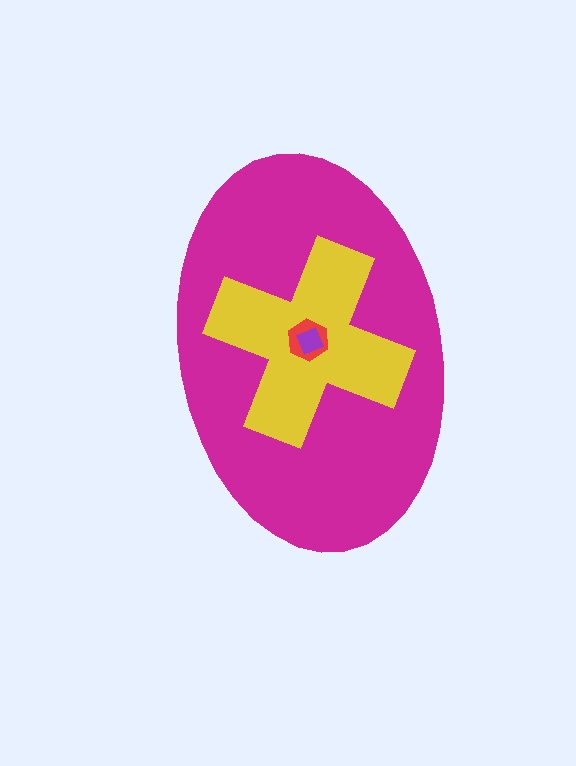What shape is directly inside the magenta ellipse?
The yellow cross.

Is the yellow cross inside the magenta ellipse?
Yes.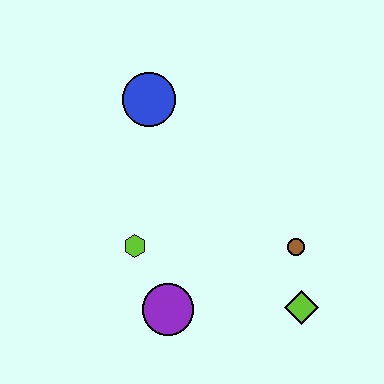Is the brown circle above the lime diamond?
Yes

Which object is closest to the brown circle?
The lime diamond is closest to the brown circle.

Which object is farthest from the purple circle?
The blue circle is farthest from the purple circle.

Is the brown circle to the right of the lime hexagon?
Yes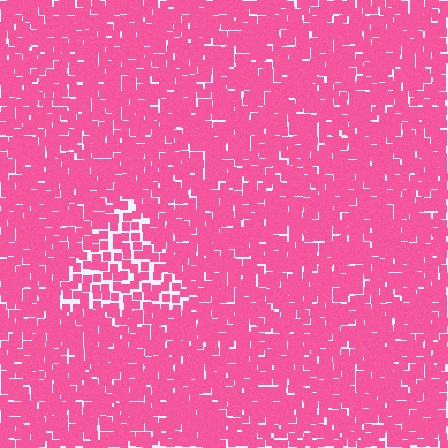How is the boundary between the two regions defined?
The boundary is defined by a change in element density (approximately 1.8x ratio). All elements are the same color, size, and shape.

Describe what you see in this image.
The image contains small pink elements arranged at two different densities. A triangle-shaped region is visible where the elements are less densely packed than the surrounding area.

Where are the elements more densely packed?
The elements are more densely packed outside the triangle boundary.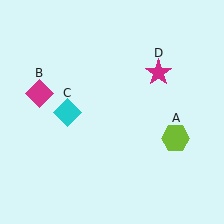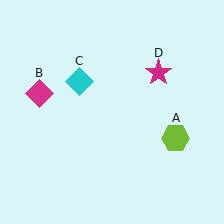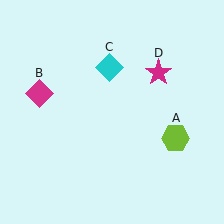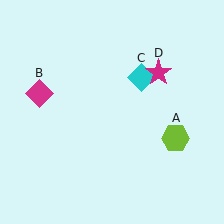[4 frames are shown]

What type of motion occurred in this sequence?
The cyan diamond (object C) rotated clockwise around the center of the scene.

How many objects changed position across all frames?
1 object changed position: cyan diamond (object C).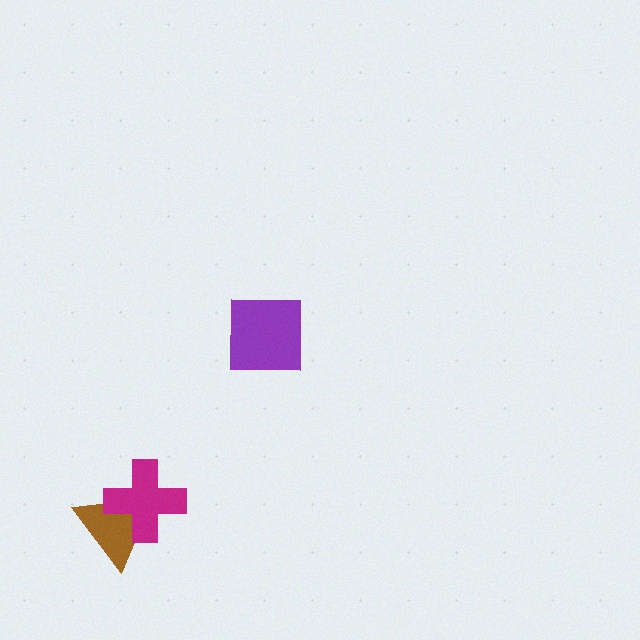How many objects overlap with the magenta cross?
1 object overlaps with the magenta cross.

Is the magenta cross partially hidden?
No, no other shape covers it.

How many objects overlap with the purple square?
0 objects overlap with the purple square.